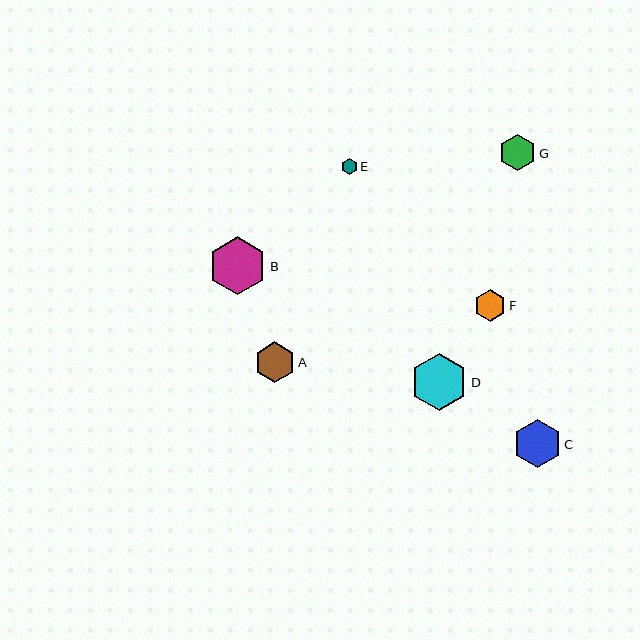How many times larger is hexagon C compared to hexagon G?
Hexagon C is approximately 1.3 times the size of hexagon G.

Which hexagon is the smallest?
Hexagon E is the smallest with a size of approximately 15 pixels.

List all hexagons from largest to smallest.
From largest to smallest: B, D, C, A, G, F, E.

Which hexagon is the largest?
Hexagon B is the largest with a size of approximately 58 pixels.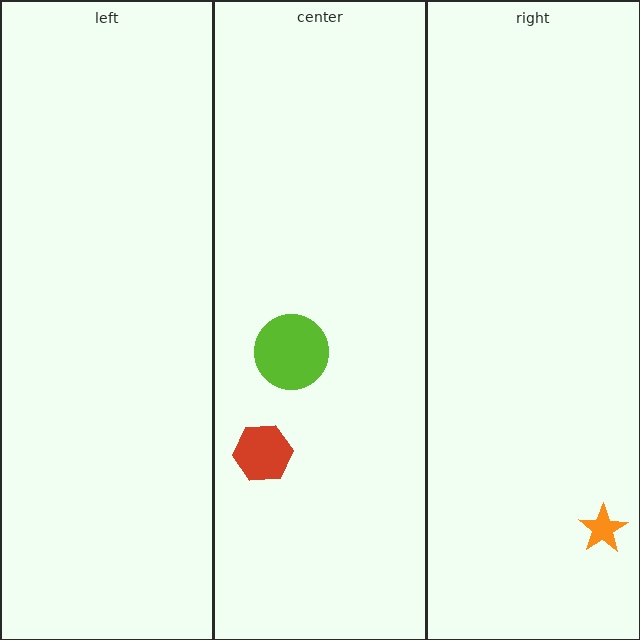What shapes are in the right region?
The orange star.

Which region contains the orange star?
The right region.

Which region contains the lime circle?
The center region.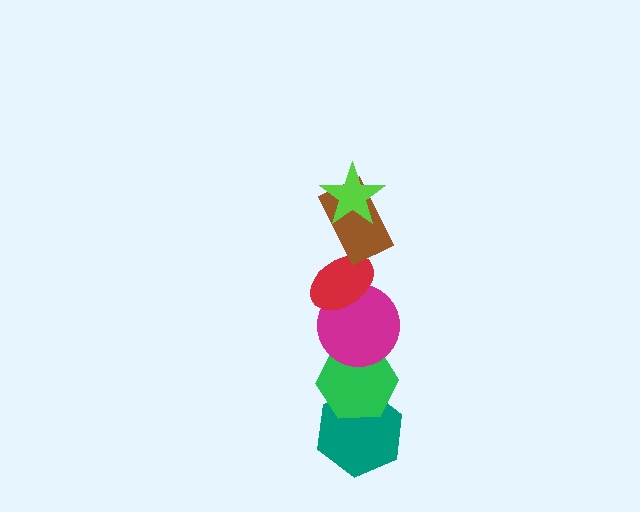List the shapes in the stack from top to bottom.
From top to bottom: the lime star, the brown rectangle, the red ellipse, the magenta circle, the green hexagon, the teal hexagon.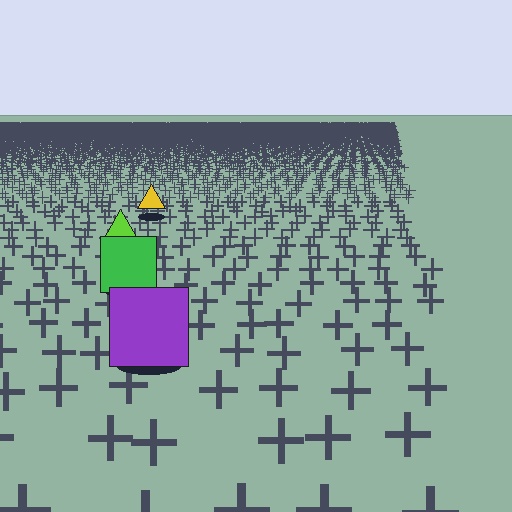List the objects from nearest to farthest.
From nearest to farthest: the purple square, the green square, the lime triangle, the yellow triangle.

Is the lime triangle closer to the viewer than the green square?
No. The green square is closer — you can tell from the texture gradient: the ground texture is coarser near it.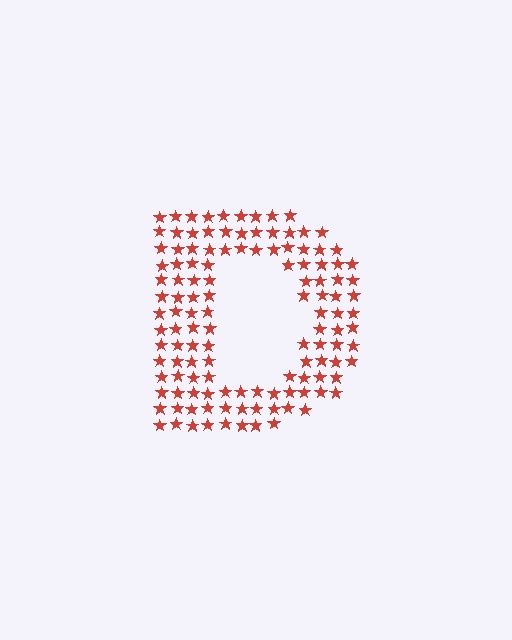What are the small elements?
The small elements are stars.